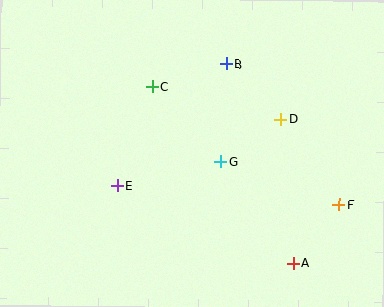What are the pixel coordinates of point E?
Point E is at (117, 186).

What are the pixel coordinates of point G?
Point G is at (221, 162).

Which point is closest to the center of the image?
Point G at (221, 162) is closest to the center.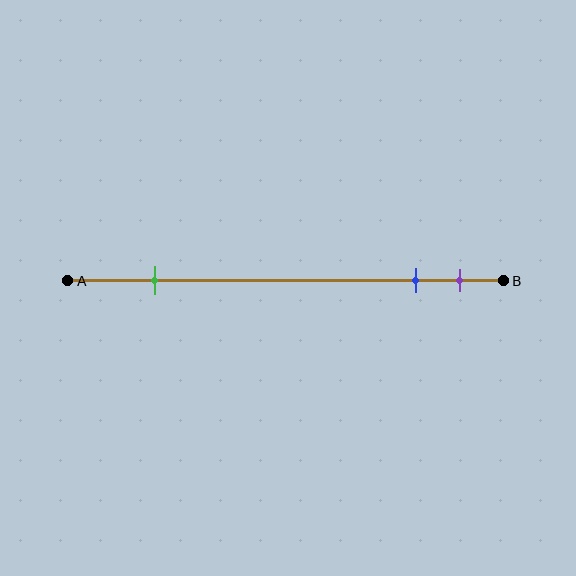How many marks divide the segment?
There are 3 marks dividing the segment.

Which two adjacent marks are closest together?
The blue and purple marks are the closest adjacent pair.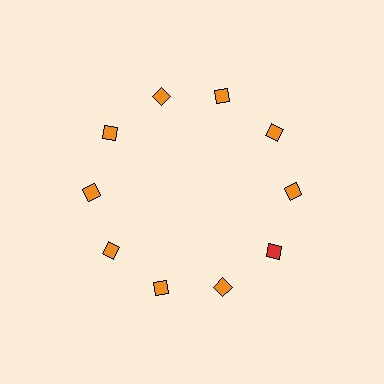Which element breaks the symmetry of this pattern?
The red diamond at roughly the 4 o'clock position breaks the symmetry. All other shapes are orange diamonds.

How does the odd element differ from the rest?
It has a different color: red instead of orange.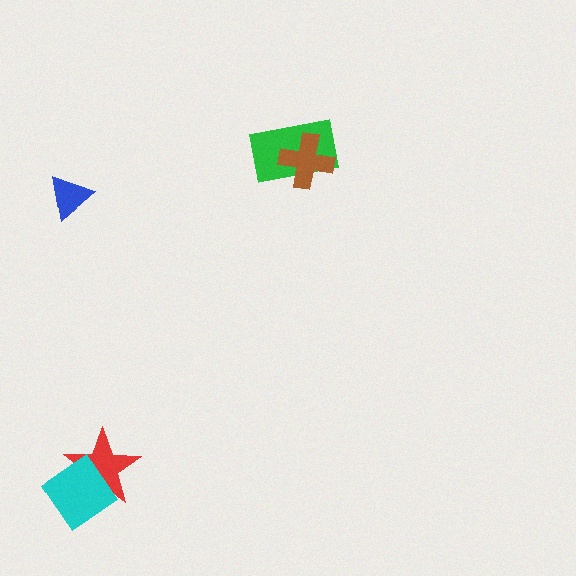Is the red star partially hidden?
Yes, it is partially covered by another shape.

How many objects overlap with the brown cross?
1 object overlaps with the brown cross.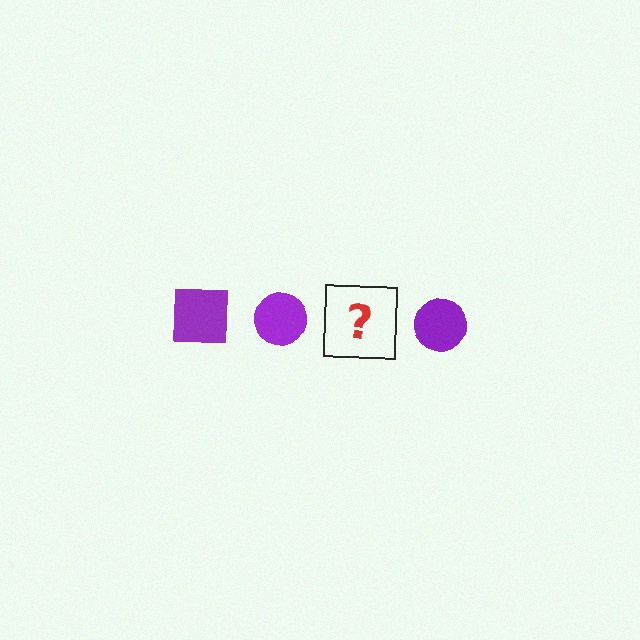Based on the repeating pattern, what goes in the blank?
The blank should be a purple square.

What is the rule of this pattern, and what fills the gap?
The rule is that the pattern cycles through square, circle shapes in purple. The gap should be filled with a purple square.